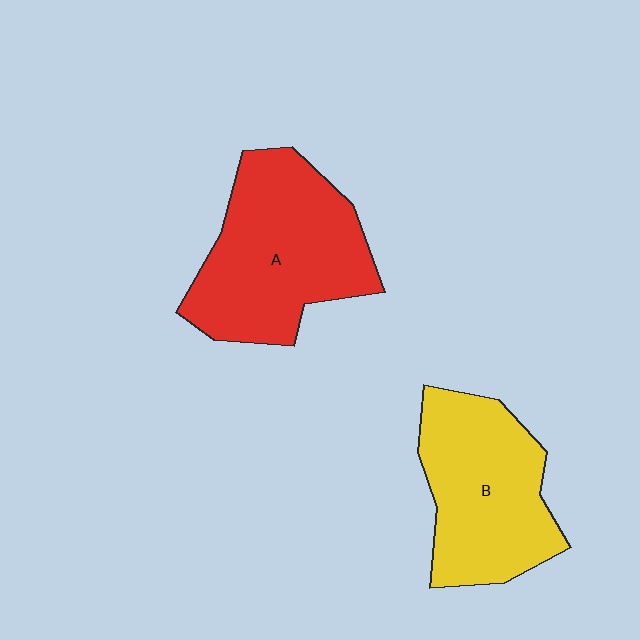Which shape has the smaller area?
Shape B (yellow).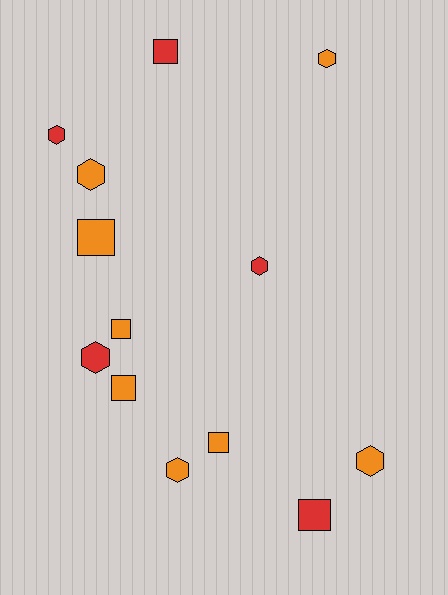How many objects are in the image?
There are 13 objects.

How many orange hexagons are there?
There are 4 orange hexagons.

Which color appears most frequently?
Orange, with 8 objects.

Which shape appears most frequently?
Hexagon, with 7 objects.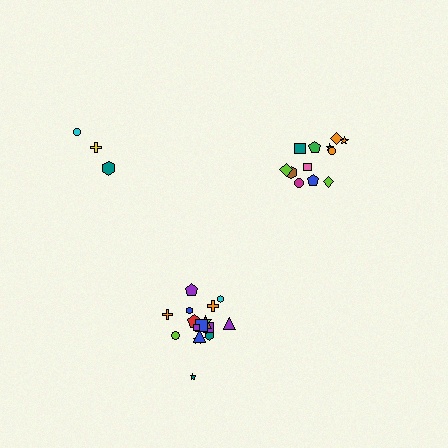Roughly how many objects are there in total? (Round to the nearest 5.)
Roughly 35 objects in total.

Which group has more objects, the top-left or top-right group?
The top-right group.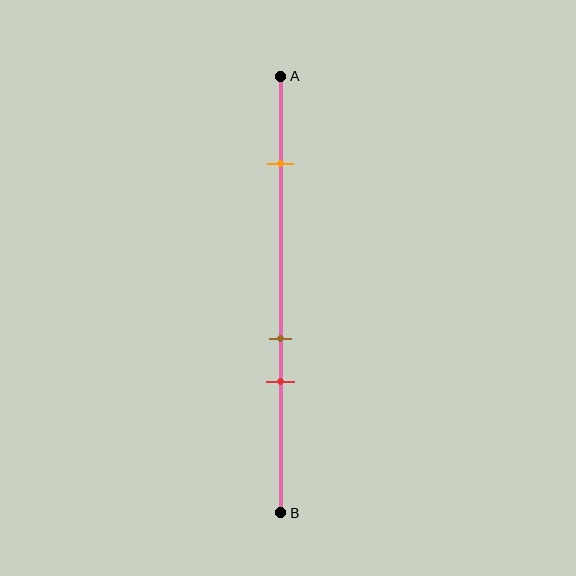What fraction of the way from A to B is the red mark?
The red mark is approximately 70% (0.7) of the way from A to B.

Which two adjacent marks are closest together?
The brown and red marks are the closest adjacent pair.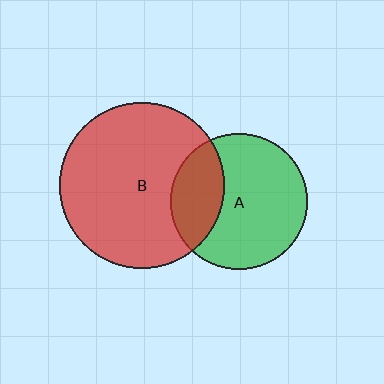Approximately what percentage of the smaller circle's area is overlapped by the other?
Approximately 30%.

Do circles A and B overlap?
Yes.